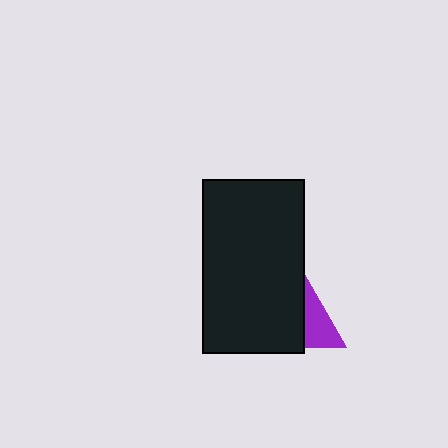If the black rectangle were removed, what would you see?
You would see the complete purple triangle.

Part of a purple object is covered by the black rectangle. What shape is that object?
It is a triangle.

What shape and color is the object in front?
The object in front is a black rectangle.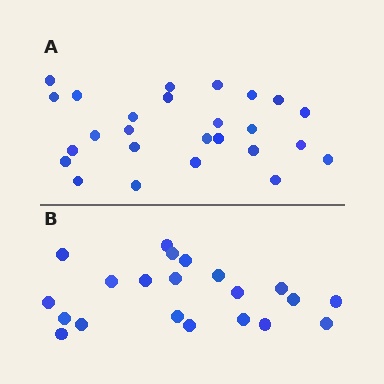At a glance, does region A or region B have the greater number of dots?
Region A (the top region) has more dots.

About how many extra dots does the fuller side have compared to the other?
Region A has about 5 more dots than region B.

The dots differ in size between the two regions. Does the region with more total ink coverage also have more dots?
No. Region B has more total ink coverage because its dots are larger, but region A actually contains more individual dots. Total area can be misleading — the number of items is what matters here.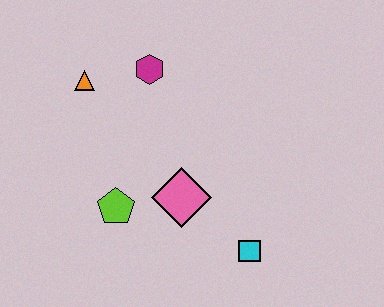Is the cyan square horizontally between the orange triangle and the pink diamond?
No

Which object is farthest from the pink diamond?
The orange triangle is farthest from the pink diamond.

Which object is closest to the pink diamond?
The lime pentagon is closest to the pink diamond.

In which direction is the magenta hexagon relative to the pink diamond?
The magenta hexagon is above the pink diamond.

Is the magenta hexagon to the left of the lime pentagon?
No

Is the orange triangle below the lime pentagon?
No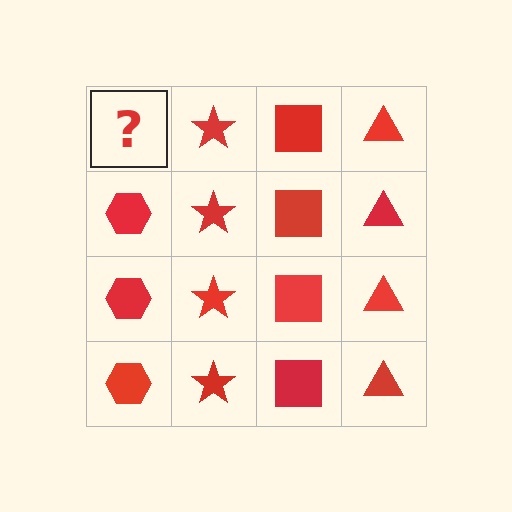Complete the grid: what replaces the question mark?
The question mark should be replaced with a red hexagon.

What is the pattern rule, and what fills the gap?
The rule is that each column has a consistent shape. The gap should be filled with a red hexagon.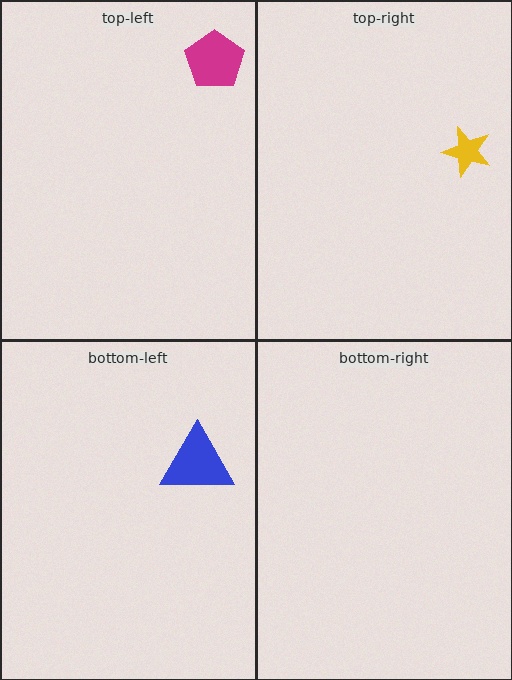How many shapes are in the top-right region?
1.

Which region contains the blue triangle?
The bottom-left region.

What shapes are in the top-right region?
The yellow star.